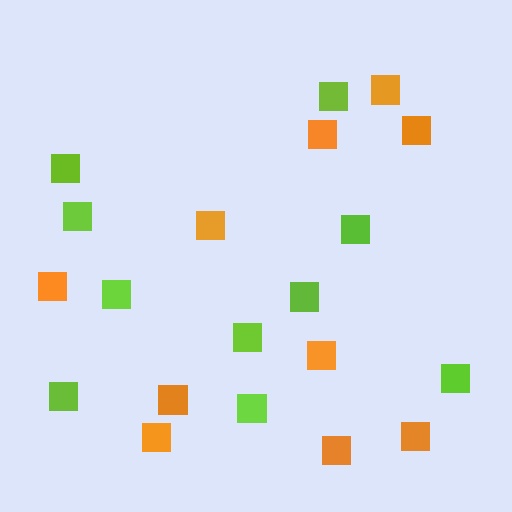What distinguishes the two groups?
There are 2 groups: one group of lime squares (10) and one group of orange squares (10).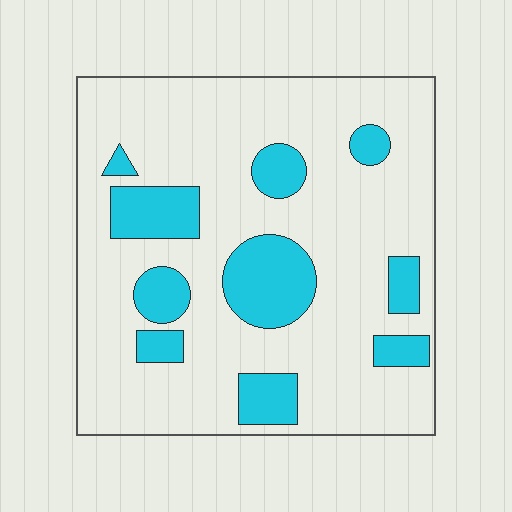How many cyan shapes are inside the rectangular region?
10.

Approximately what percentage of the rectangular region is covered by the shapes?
Approximately 20%.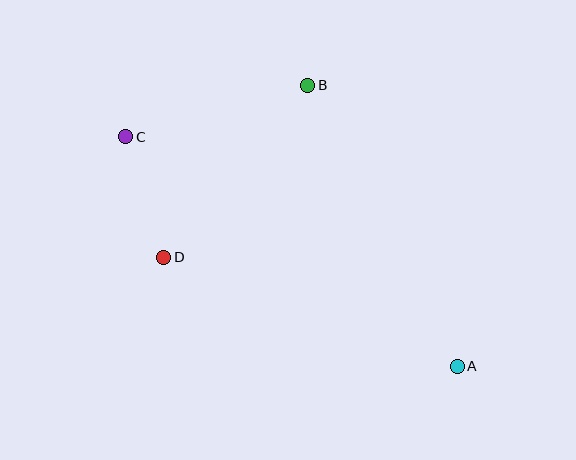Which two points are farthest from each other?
Points A and C are farthest from each other.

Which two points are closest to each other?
Points C and D are closest to each other.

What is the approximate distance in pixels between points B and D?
The distance between B and D is approximately 224 pixels.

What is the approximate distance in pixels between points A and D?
The distance between A and D is approximately 313 pixels.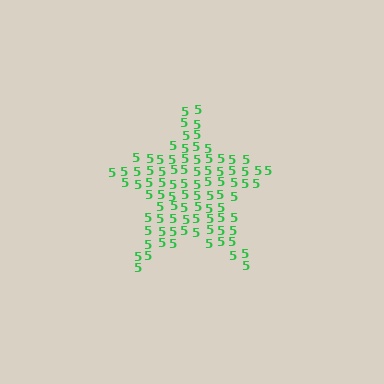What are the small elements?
The small elements are digit 5's.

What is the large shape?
The large shape is a star.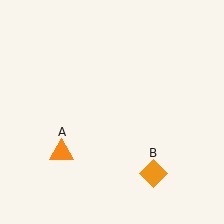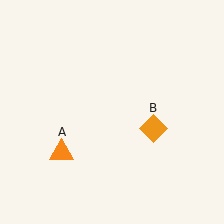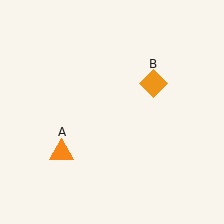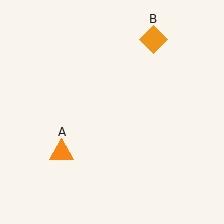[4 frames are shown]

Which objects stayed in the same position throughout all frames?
Orange triangle (object A) remained stationary.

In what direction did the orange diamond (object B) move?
The orange diamond (object B) moved up.